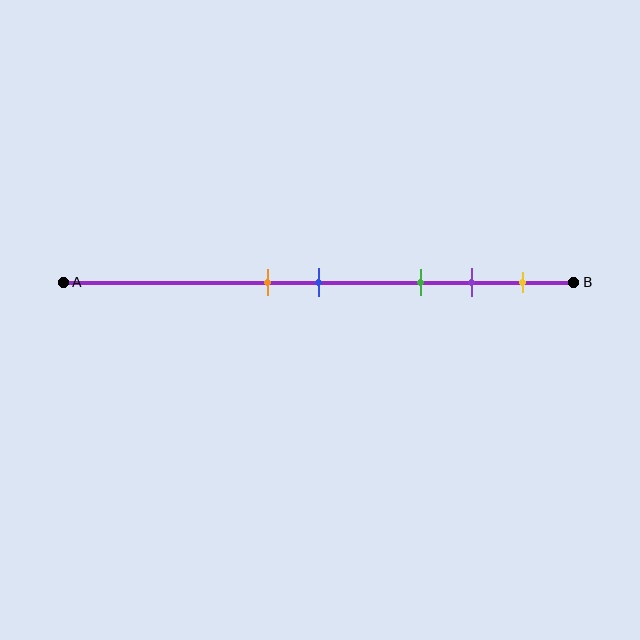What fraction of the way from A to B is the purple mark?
The purple mark is approximately 80% (0.8) of the way from A to B.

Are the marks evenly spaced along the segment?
No, the marks are not evenly spaced.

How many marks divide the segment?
There are 5 marks dividing the segment.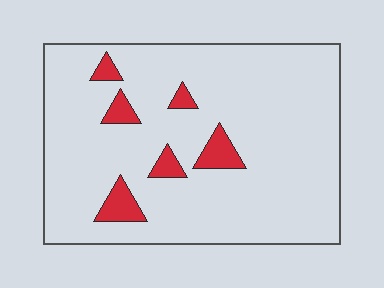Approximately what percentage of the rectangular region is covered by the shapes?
Approximately 10%.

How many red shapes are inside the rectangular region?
6.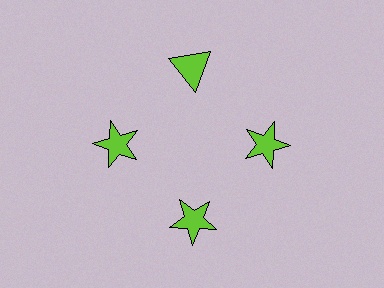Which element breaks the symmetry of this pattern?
The lime triangle at roughly the 12 o'clock position breaks the symmetry. All other shapes are lime stars.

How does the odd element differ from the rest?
It has a different shape: triangle instead of star.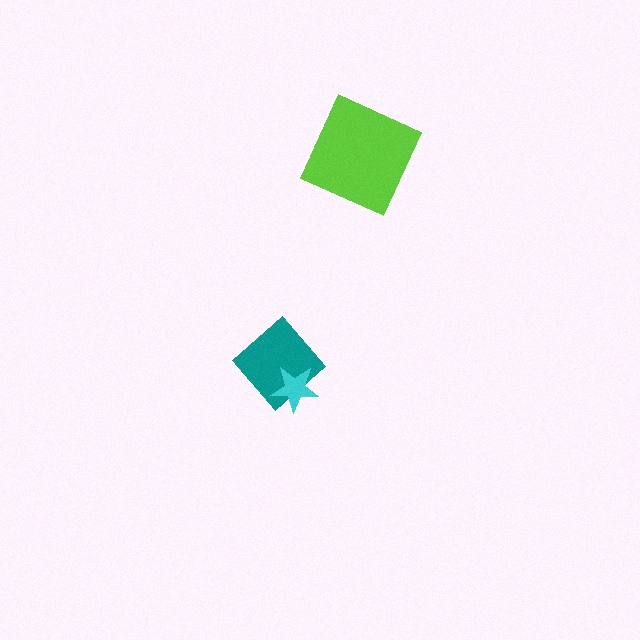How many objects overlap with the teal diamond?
1 object overlaps with the teal diamond.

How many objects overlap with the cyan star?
1 object overlaps with the cyan star.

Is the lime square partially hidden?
No, no other shape covers it.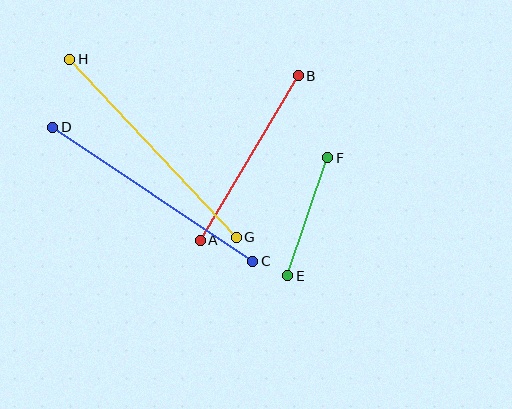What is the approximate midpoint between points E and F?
The midpoint is at approximately (308, 217) pixels.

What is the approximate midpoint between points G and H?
The midpoint is at approximately (153, 148) pixels.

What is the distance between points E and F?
The distance is approximately 125 pixels.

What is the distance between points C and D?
The distance is approximately 241 pixels.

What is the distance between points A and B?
The distance is approximately 191 pixels.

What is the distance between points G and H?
The distance is approximately 244 pixels.